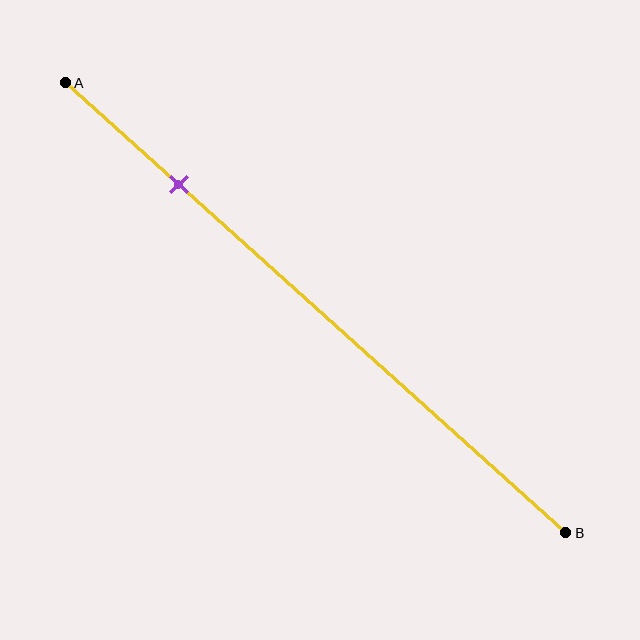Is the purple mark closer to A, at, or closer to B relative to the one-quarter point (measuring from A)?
The purple mark is approximately at the one-quarter point of segment AB.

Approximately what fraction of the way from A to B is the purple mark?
The purple mark is approximately 25% of the way from A to B.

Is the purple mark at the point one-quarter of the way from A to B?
Yes, the mark is approximately at the one-quarter point.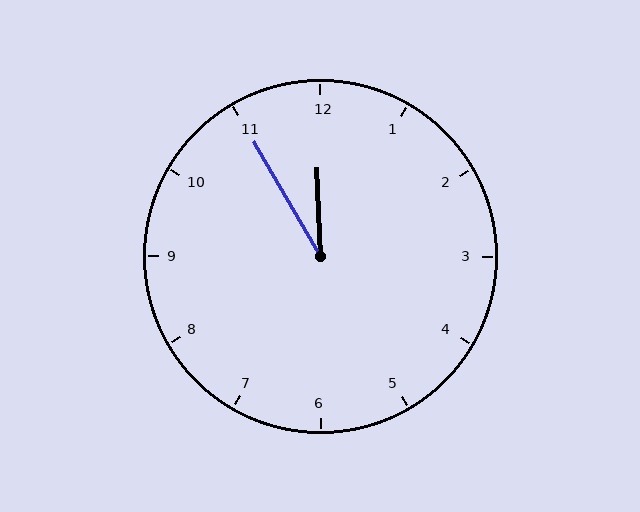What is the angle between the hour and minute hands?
Approximately 28 degrees.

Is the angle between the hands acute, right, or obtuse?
It is acute.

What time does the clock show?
11:55.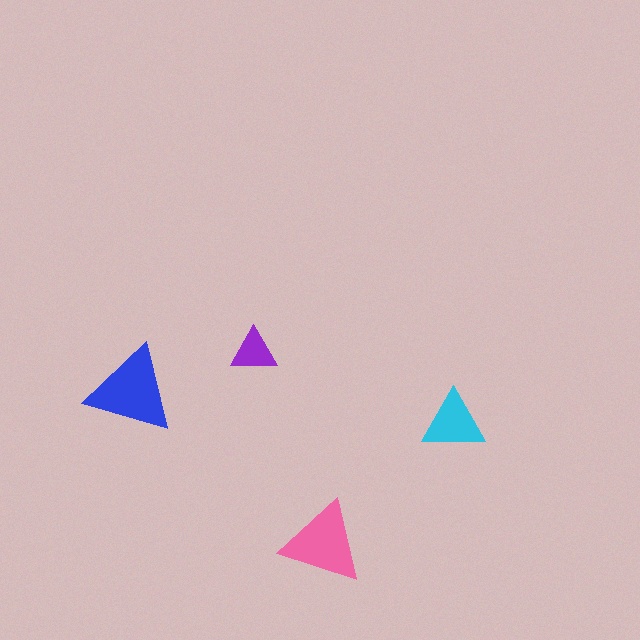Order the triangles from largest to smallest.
the blue one, the pink one, the cyan one, the purple one.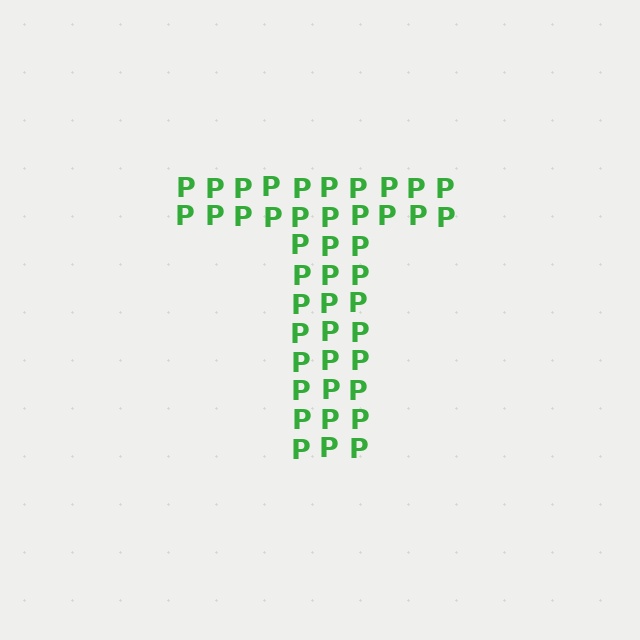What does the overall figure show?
The overall figure shows the letter T.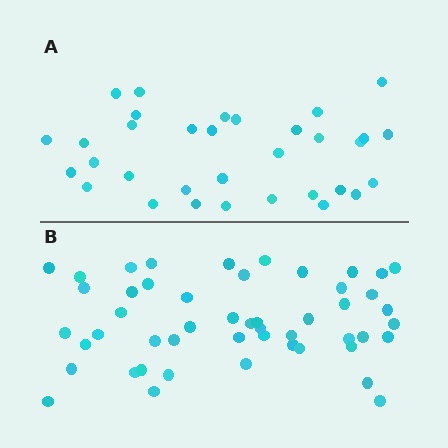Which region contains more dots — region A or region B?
Region B (the bottom region) has more dots.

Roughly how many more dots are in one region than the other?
Region B has approximately 15 more dots than region A.